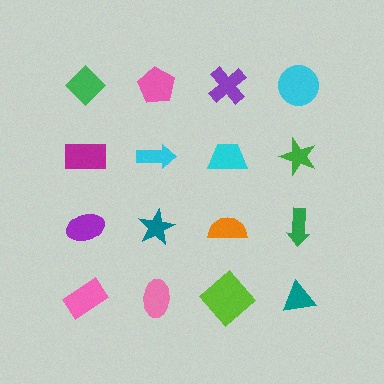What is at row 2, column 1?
A magenta rectangle.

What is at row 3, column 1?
A purple ellipse.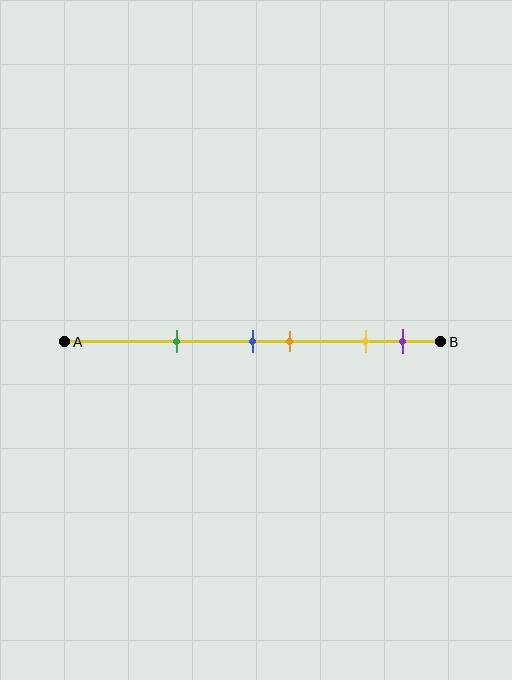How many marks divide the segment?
There are 5 marks dividing the segment.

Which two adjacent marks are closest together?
The blue and orange marks are the closest adjacent pair.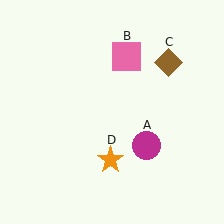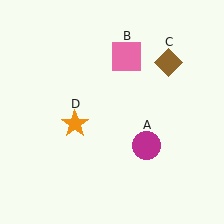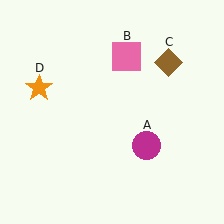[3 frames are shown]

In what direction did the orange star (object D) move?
The orange star (object D) moved up and to the left.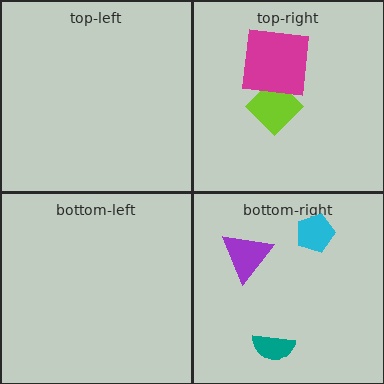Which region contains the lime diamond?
The top-right region.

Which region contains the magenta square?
The top-right region.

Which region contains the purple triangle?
The bottom-right region.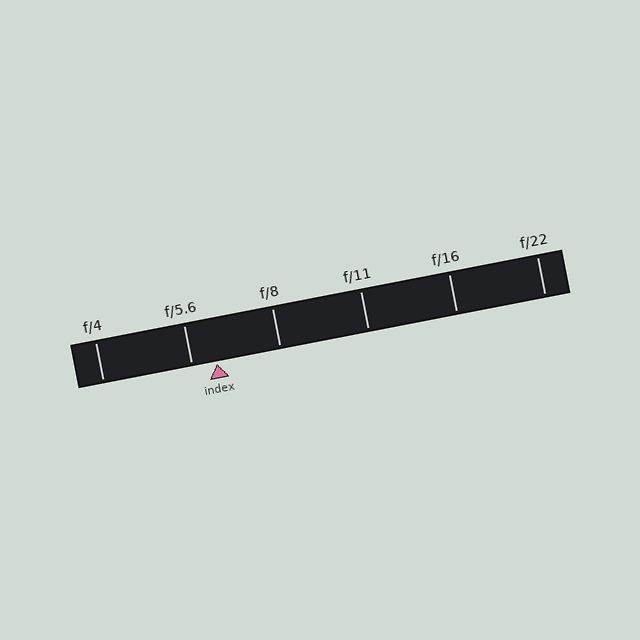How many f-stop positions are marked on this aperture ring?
There are 6 f-stop positions marked.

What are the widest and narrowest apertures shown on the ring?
The widest aperture shown is f/4 and the narrowest is f/22.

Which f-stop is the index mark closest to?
The index mark is closest to f/5.6.